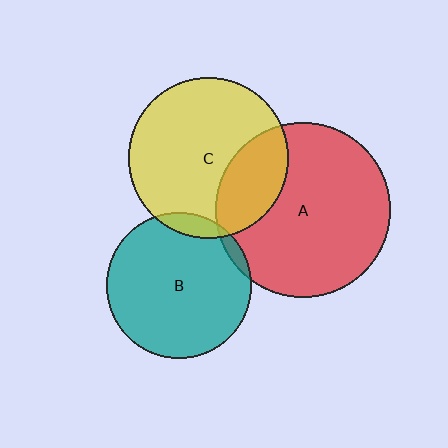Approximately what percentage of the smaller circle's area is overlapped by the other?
Approximately 5%.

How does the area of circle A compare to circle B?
Approximately 1.5 times.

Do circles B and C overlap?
Yes.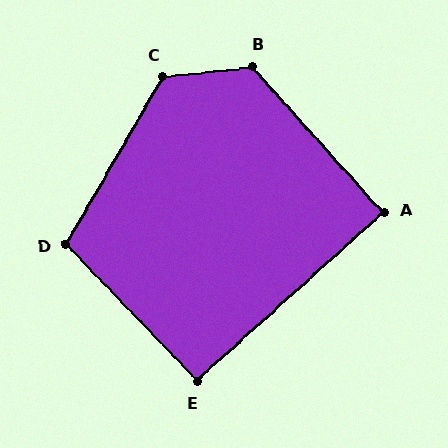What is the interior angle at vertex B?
Approximately 126 degrees (obtuse).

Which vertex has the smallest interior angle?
A, at approximately 90 degrees.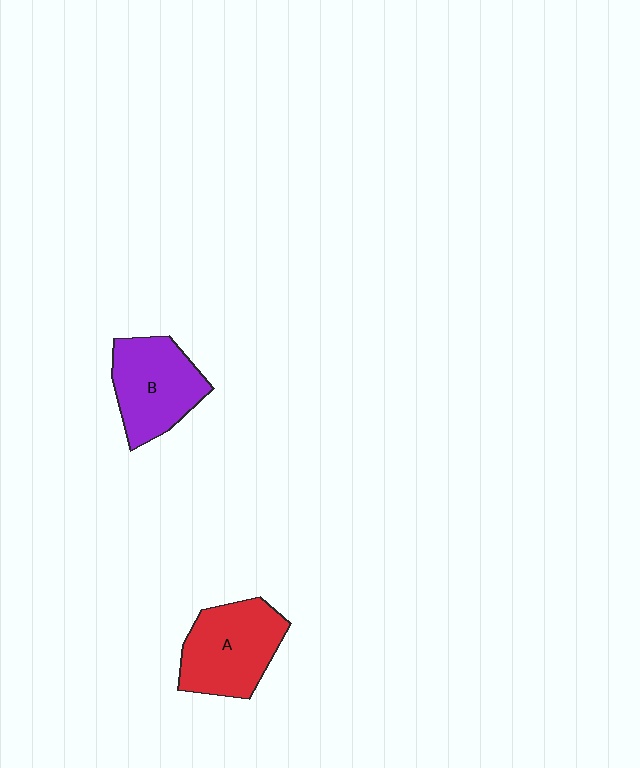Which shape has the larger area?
Shape A (red).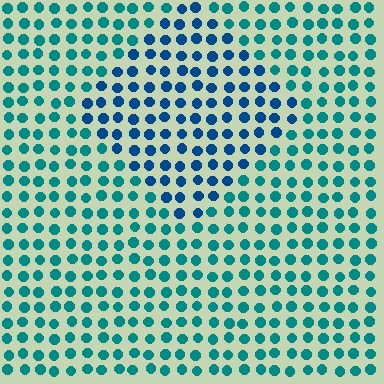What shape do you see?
I see a diamond.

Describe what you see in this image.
The image is filled with small teal elements in a uniform arrangement. A diamond-shaped region is visible where the elements are tinted to a slightly different hue, forming a subtle color boundary.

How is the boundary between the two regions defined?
The boundary is defined purely by a slight shift in hue (about 33 degrees). Spacing, size, and orientation are identical on both sides.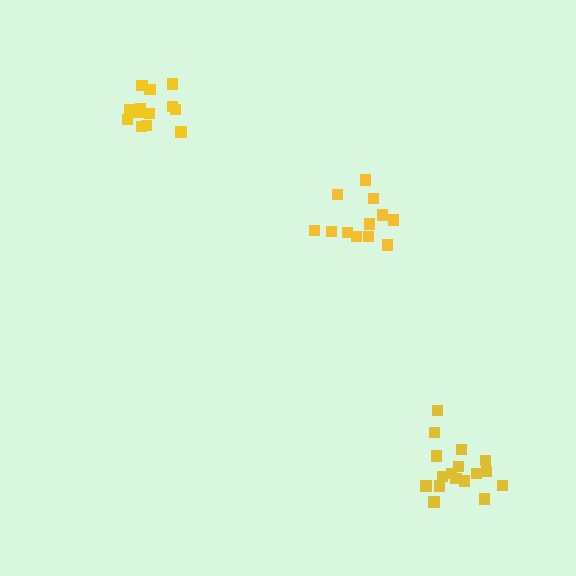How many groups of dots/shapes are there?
There are 3 groups.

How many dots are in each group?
Group 1: 17 dots, Group 2: 12 dots, Group 3: 13 dots (42 total).